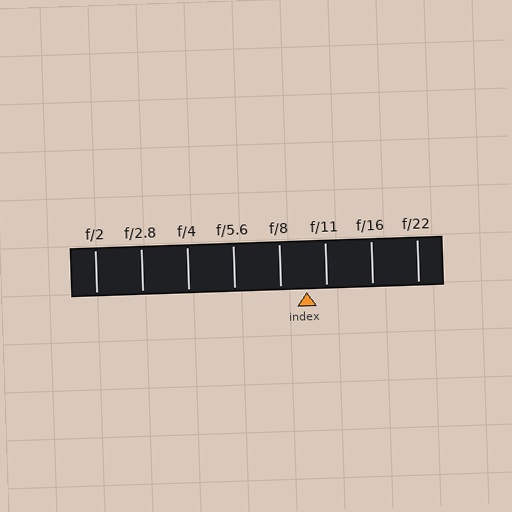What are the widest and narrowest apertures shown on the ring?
The widest aperture shown is f/2 and the narrowest is f/22.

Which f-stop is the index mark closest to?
The index mark is closest to f/11.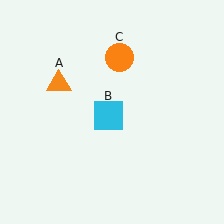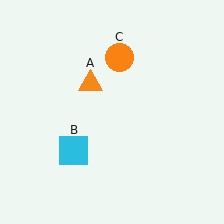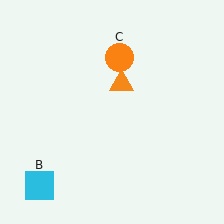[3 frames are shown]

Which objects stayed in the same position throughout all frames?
Orange circle (object C) remained stationary.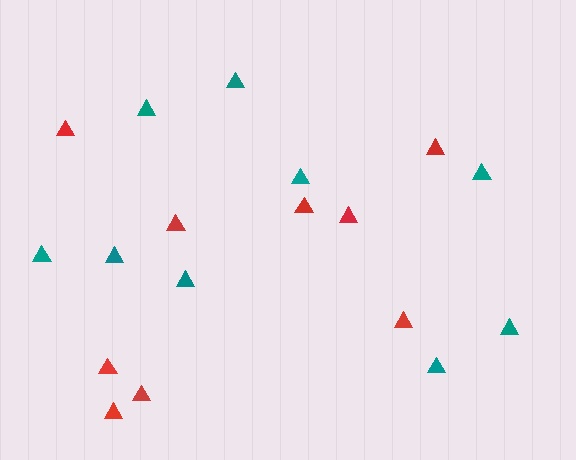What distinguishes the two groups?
There are 2 groups: one group of teal triangles (9) and one group of red triangles (9).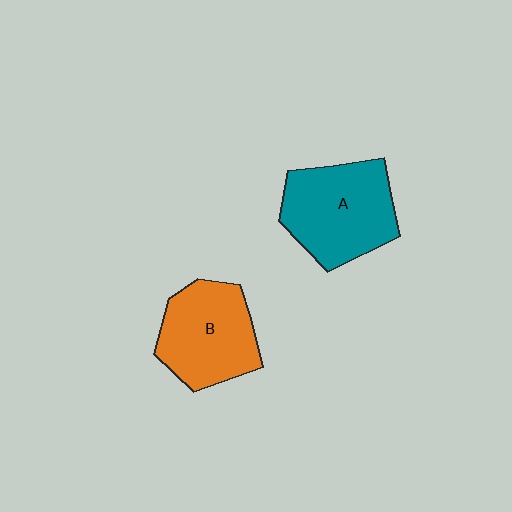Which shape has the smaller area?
Shape B (orange).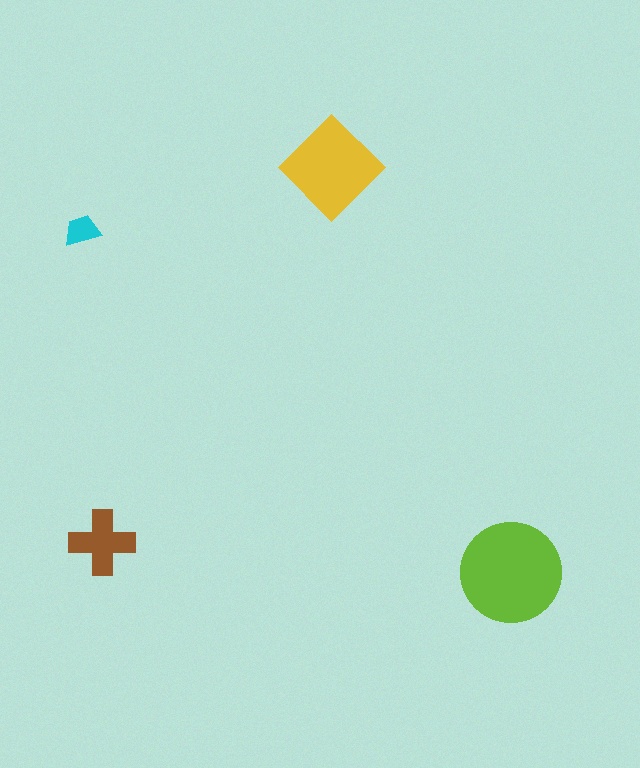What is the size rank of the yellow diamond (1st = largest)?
2nd.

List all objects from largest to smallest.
The lime circle, the yellow diamond, the brown cross, the cyan trapezoid.